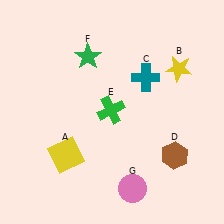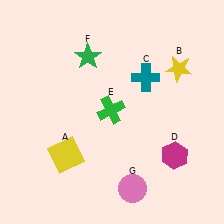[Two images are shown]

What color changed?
The hexagon (D) changed from brown in Image 1 to magenta in Image 2.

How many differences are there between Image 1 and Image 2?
There is 1 difference between the two images.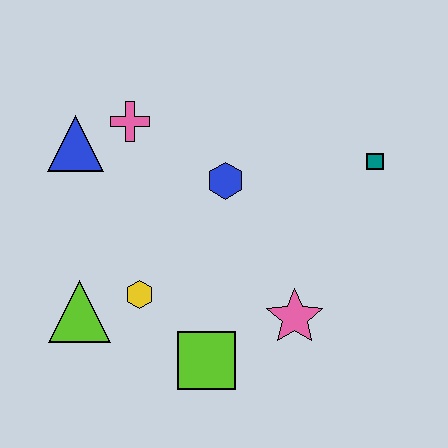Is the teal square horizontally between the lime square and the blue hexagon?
No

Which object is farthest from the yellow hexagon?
The teal square is farthest from the yellow hexagon.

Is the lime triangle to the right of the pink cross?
No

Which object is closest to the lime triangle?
The yellow hexagon is closest to the lime triangle.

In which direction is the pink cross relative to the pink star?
The pink cross is above the pink star.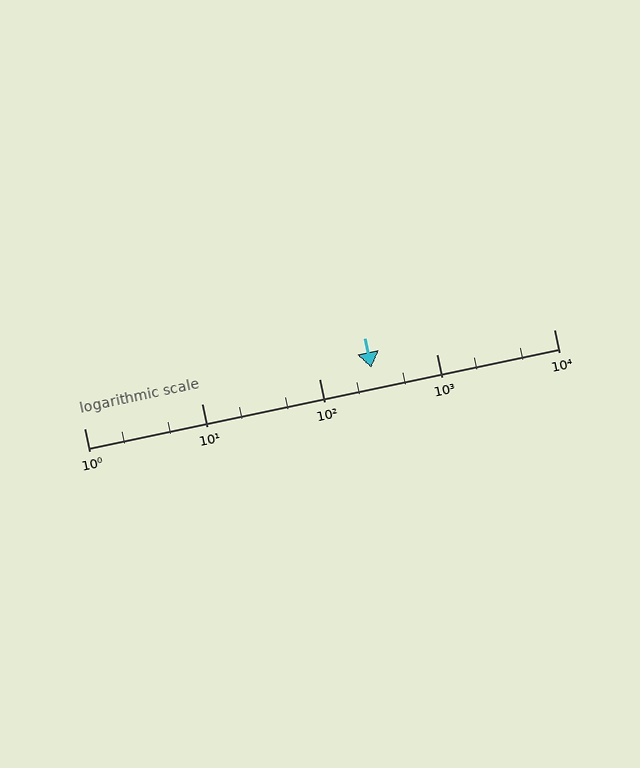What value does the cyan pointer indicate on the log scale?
The pointer indicates approximately 280.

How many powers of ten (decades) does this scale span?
The scale spans 4 decades, from 1 to 10000.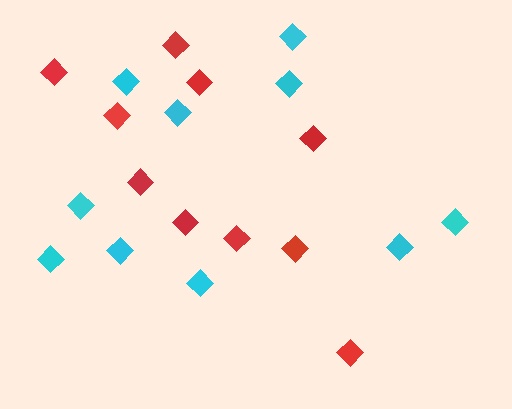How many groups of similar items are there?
There are 2 groups: one group of red diamonds (10) and one group of cyan diamonds (10).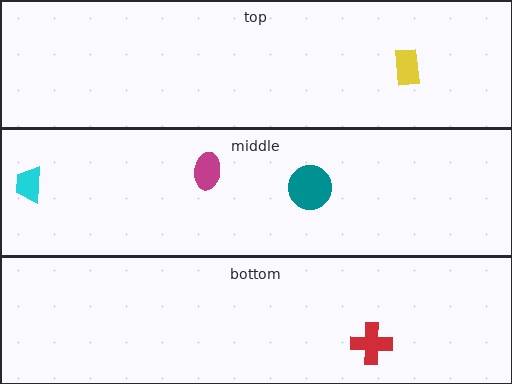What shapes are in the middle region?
The magenta ellipse, the cyan trapezoid, the teal circle.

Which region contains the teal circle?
The middle region.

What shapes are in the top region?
The yellow rectangle.